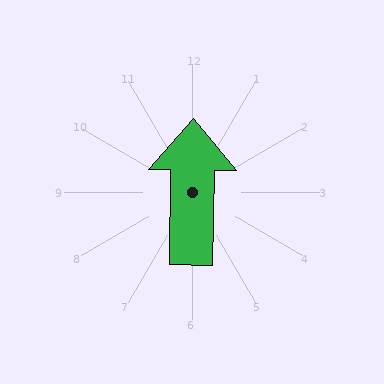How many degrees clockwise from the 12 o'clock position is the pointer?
Approximately 1 degrees.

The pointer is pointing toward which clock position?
Roughly 12 o'clock.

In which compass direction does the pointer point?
North.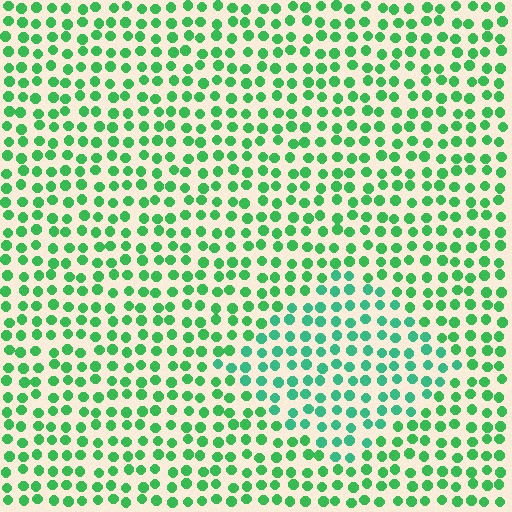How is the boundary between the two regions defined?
The boundary is defined purely by a slight shift in hue (about 23 degrees). Spacing, size, and orientation are identical on both sides.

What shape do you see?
I see a diamond.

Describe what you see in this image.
The image is filled with small green elements in a uniform arrangement. A diamond-shaped region is visible where the elements are tinted to a slightly different hue, forming a subtle color boundary.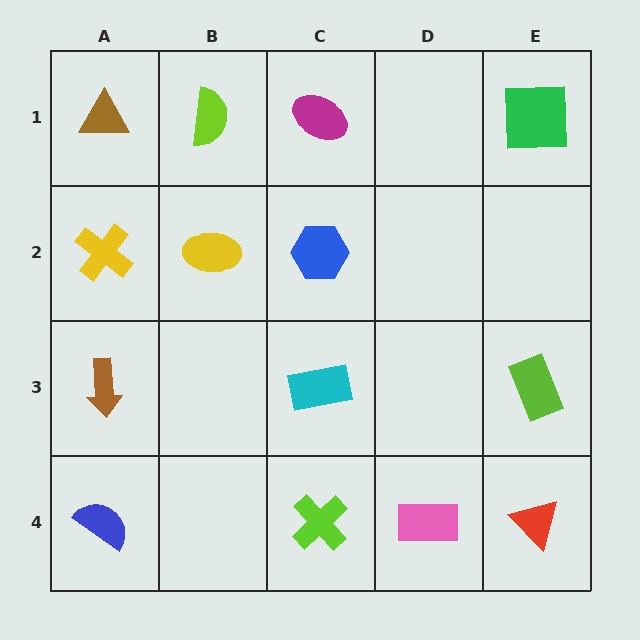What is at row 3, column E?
A lime rectangle.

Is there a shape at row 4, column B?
No, that cell is empty.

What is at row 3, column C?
A cyan rectangle.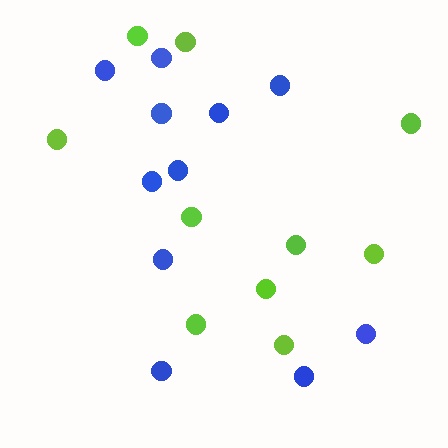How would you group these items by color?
There are 2 groups: one group of lime circles (10) and one group of blue circles (11).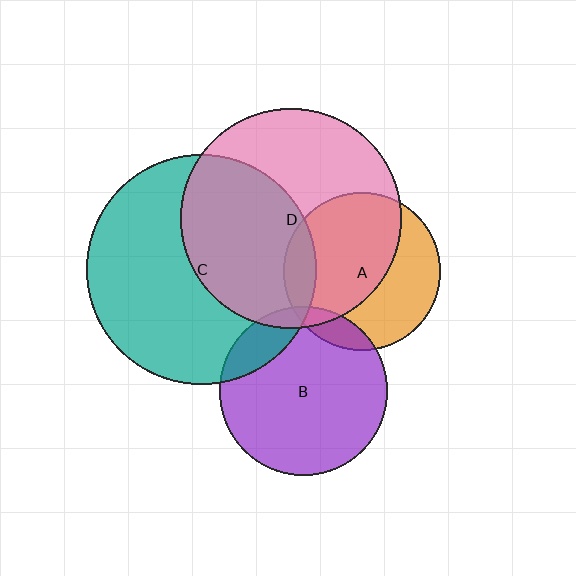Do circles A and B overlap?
Yes.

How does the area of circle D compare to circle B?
Approximately 1.7 times.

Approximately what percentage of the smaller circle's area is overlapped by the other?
Approximately 10%.